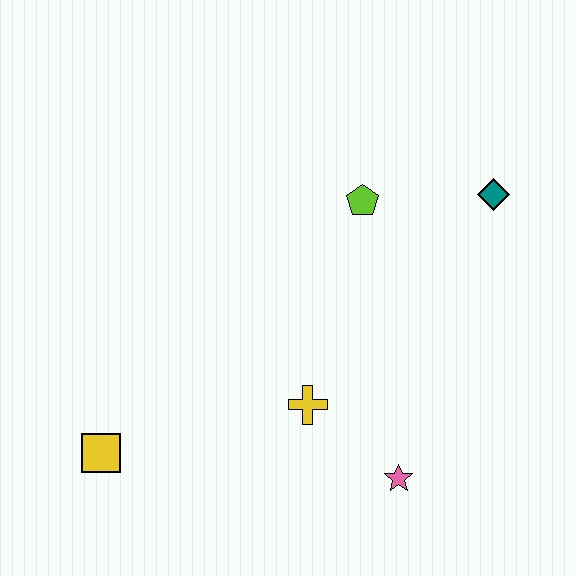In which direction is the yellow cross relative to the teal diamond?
The yellow cross is below the teal diamond.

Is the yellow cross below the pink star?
No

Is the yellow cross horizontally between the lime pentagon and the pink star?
No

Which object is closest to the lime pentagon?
The teal diamond is closest to the lime pentagon.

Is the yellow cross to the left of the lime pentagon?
Yes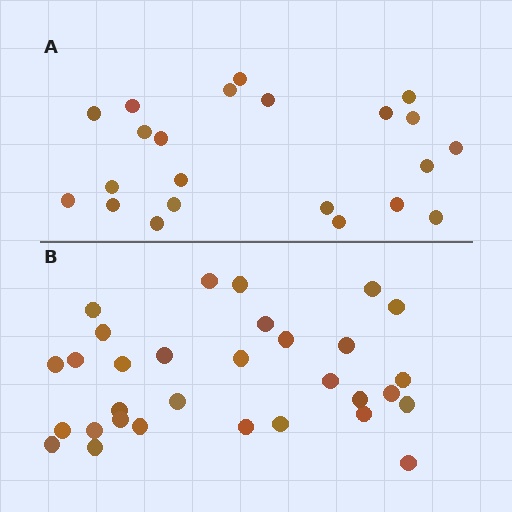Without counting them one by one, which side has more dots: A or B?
Region B (the bottom region) has more dots.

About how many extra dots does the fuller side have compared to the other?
Region B has roughly 8 or so more dots than region A.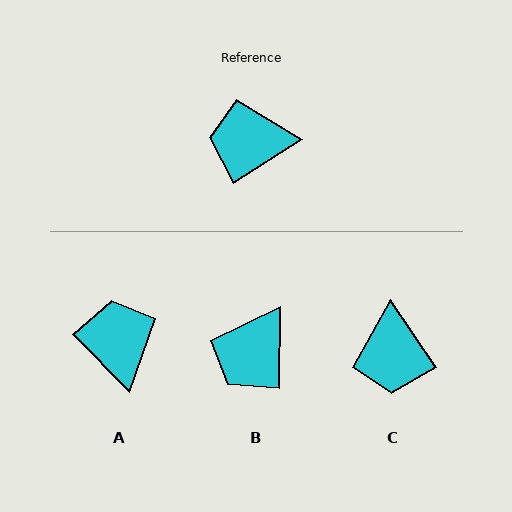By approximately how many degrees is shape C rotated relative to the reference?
Approximately 91 degrees counter-clockwise.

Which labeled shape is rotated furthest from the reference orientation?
C, about 91 degrees away.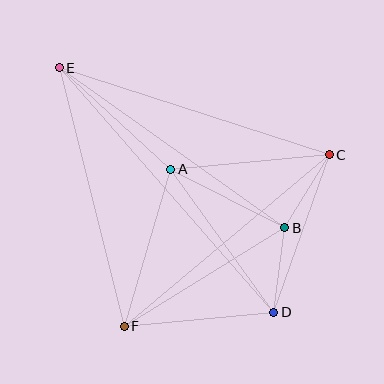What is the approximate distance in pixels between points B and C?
The distance between B and C is approximately 86 pixels.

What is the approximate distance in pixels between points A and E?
The distance between A and E is approximately 151 pixels.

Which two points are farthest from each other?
Points D and E are farthest from each other.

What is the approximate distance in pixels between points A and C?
The distance between A and C is approximately 159 pixels.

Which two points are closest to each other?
Points B and D are closest to each other.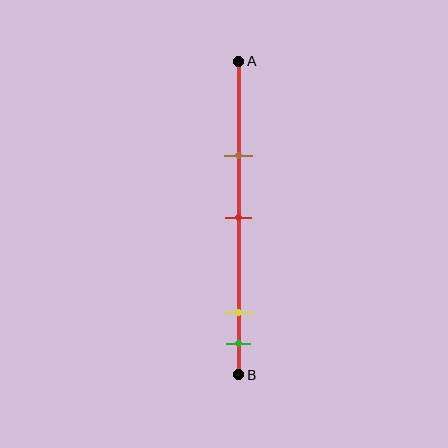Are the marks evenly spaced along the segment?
No, the marks are not evenly spaced.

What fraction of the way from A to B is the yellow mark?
The yellow mark is approximately 80% (0.8) of the way from A to B.